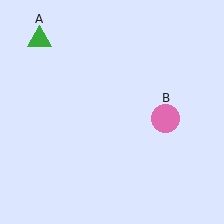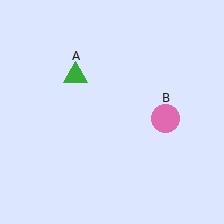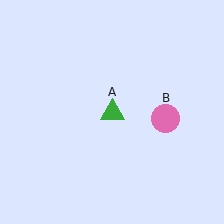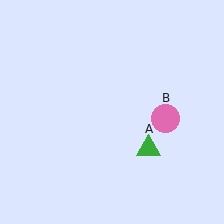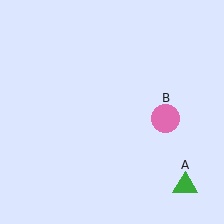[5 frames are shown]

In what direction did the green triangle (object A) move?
The green triangle (object A) moved down and to the right.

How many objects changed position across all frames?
1 object changed position: green triangle (object A).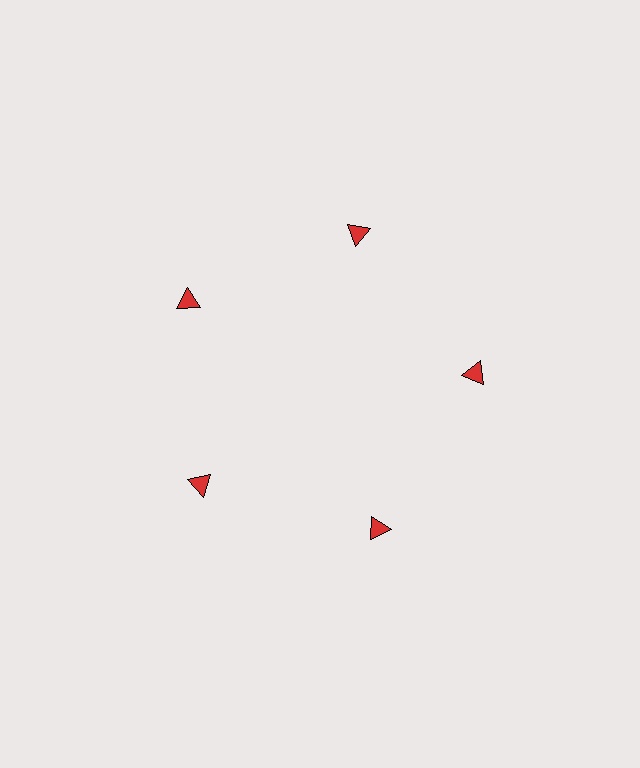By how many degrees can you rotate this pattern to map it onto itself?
The pattern maps onto itself every 72 degrees of rotation.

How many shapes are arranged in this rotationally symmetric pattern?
There are 5 shapes, arranged in 5 groups of 1.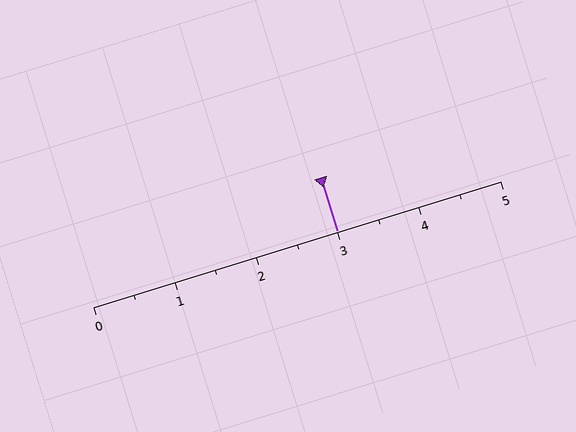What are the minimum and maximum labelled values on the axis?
The axis runs from 0 to 5.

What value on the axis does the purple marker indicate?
The marker indicates approximately 3.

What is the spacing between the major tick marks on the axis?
The major ticks are spaced 1 apart.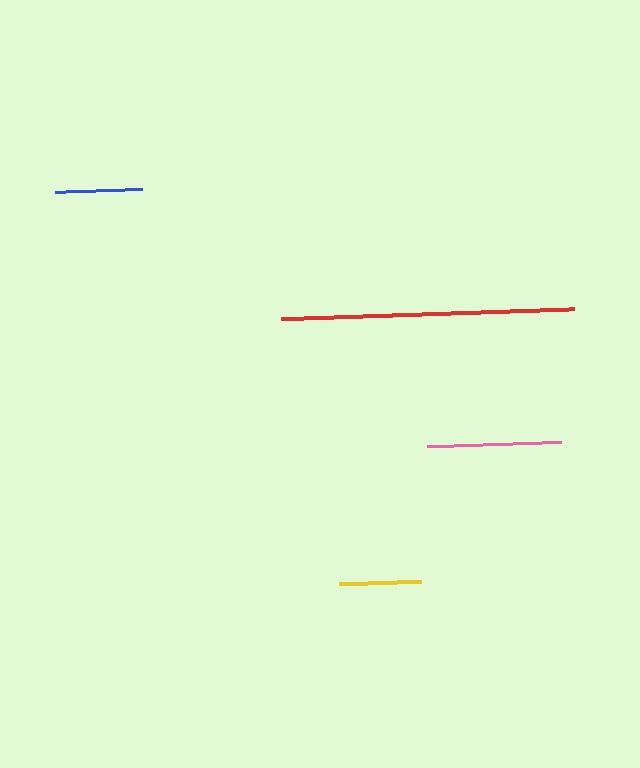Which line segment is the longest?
The red line is the longest at approximately 293 pixels.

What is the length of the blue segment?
The blue segment is approximately 87 pixels long.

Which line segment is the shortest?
The yellow line is the shortest at approximately 83 pixels.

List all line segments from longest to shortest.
From longest to shortest: red, pink, blue, yellow.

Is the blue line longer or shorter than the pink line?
The pink line is longer than the blue line.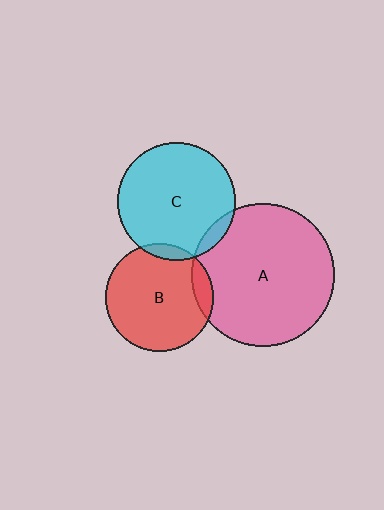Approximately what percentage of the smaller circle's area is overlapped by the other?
Approximately 10%.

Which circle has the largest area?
Circle A (pink).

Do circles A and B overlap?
Yes.